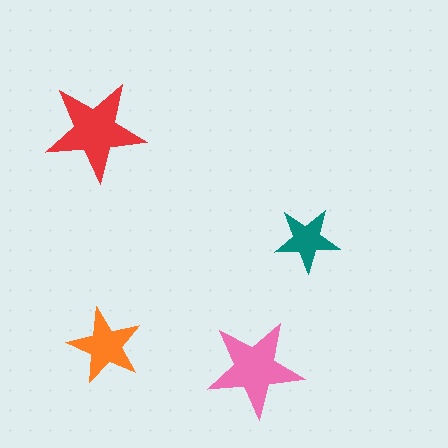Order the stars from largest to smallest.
the red one, the pink one, the orange one, the teal one.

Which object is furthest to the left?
The red star is leftmost.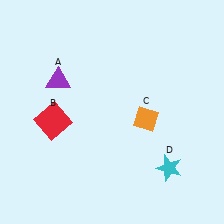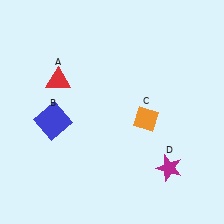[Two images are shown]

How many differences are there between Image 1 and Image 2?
There are 3 differences between the two images.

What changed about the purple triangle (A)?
In Image 1, A is purple. In Image 2, it changed to red.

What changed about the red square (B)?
In Image 1, B is red. In Image 2, it changed to blue.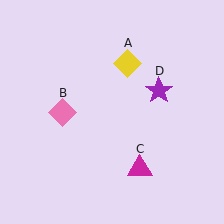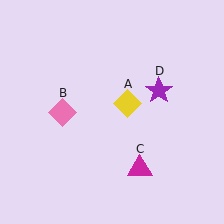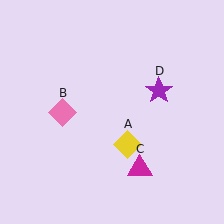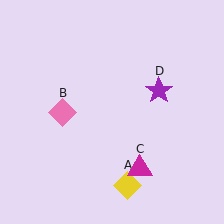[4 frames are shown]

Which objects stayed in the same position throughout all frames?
Pink diamond (object B) and magenta triangle (object C) and purple star (object D) remained stationary.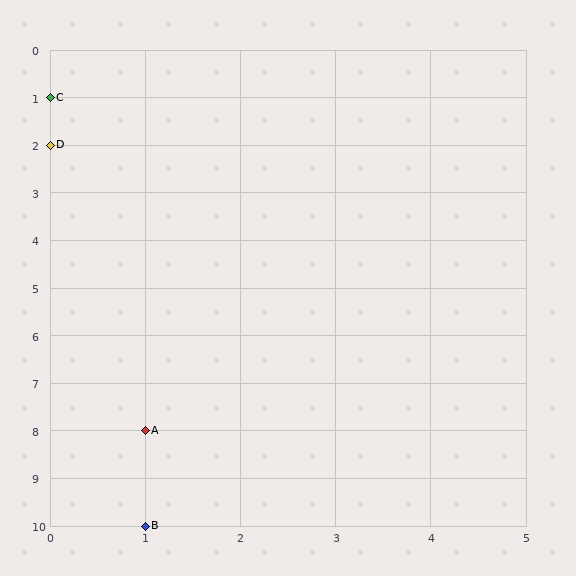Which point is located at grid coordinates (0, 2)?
Point D is at (0, 2).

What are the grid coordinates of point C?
Point C is at grid coordinates (0, 1).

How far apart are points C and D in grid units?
Points C and D are 1 row apart.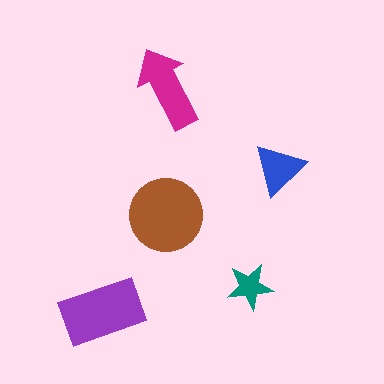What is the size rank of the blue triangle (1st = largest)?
4th.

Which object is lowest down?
The purple rectangle is bottommost.